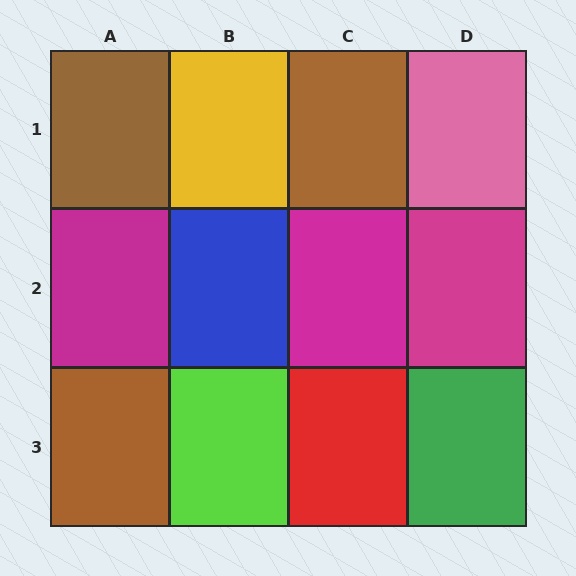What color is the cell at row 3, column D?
Green.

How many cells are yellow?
1 cell is yellow.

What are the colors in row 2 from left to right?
Magenta, blue, magenta, magenta.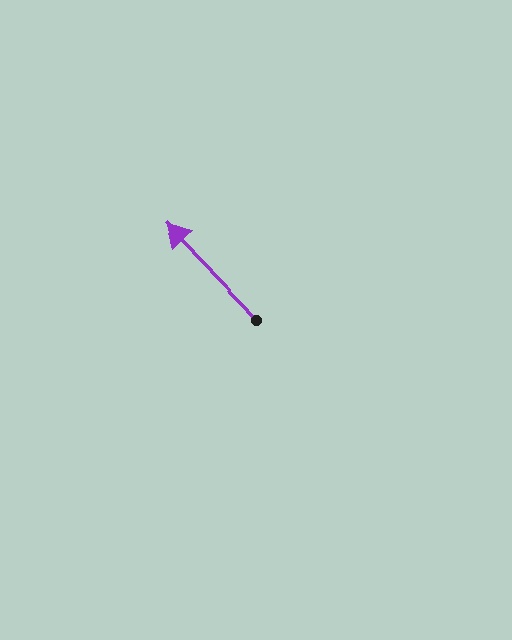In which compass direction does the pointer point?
Northwest.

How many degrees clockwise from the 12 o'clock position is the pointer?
Approximately 317 degrees.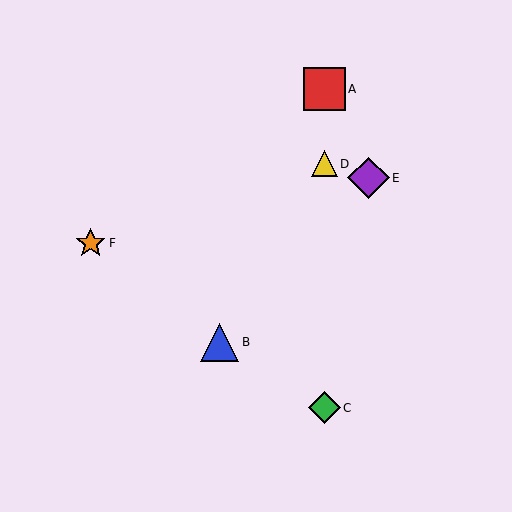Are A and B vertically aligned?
No, A is at x≈324 and B is at x≈220.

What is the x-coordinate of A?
Object A is at x≈324.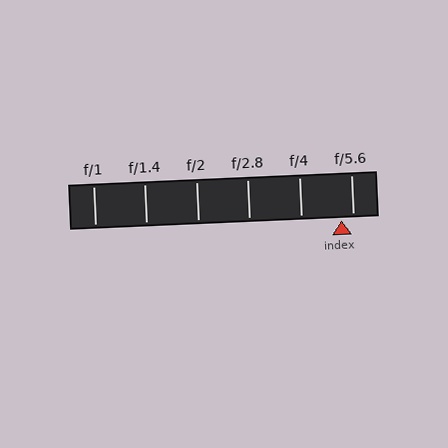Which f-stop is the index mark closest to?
The index mark is closest to f/5.6.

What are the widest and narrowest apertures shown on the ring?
The widest aperture shown is f/1 and the narrowest is f/5.6.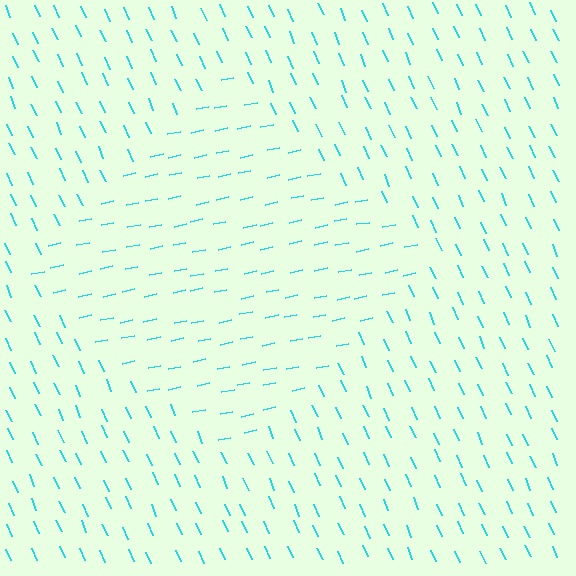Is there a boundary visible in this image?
Yes, there is a texture boundary formed by a change in line orientation.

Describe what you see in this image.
The image is filled with small cyan line segments. A diamond region in the image has lines oriented differently from the surrounding lines, creating a visible texture boundary.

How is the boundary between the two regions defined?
The boundary is defined purely by a change in line orientation (approximately 78 degrees difference). All lines are the same color and thickness.